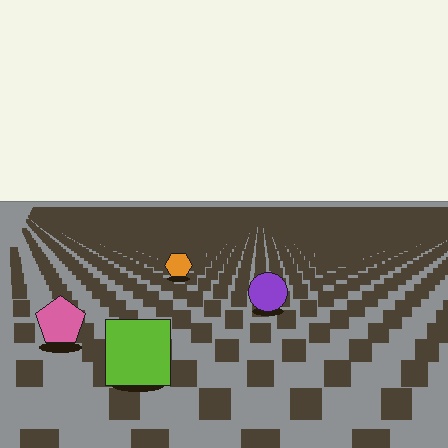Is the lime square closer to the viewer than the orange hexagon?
Yes. The lime square is closer — you can tell from the texture gradient: the ground texture is coarser near it.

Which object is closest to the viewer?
The lime square is closest. The texture marks near it are larger and more spread out.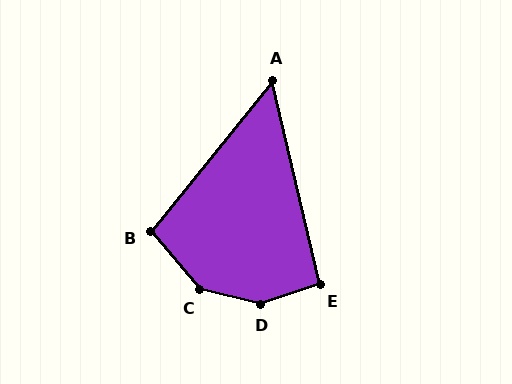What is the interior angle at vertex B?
Approximately 101 degrees (obtuse).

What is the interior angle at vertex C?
Approximately 144 degrees (obtuse).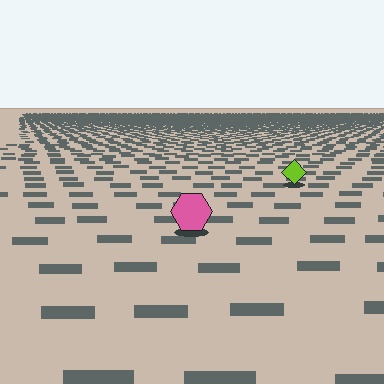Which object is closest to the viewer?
The pink hexagon is closest. The texture marks near it are larger and more spread out.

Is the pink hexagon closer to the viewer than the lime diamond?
Yes. The pink hexagon is closer — you can tell from the texture gradient: the ground texture is coarser near it.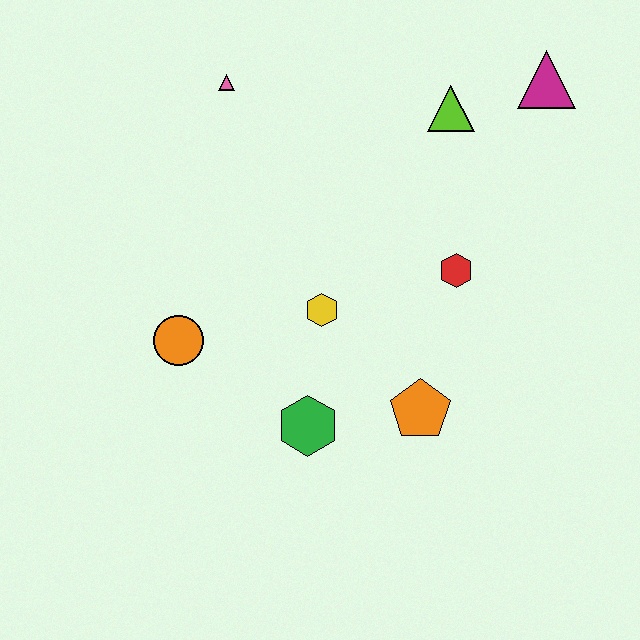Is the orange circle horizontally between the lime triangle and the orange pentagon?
No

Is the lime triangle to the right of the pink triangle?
Yes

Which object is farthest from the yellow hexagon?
The magenta triangle is farthest from the yellow hexagon.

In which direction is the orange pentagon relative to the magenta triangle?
The orange pentagon is below the magenta triangle.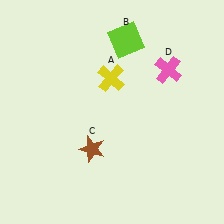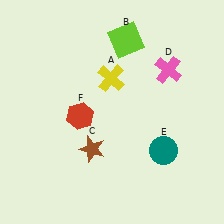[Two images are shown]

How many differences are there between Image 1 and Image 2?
There are 2 differences between the two images.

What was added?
A teal circle (E), a red hexagon (F) were added in Image 2.